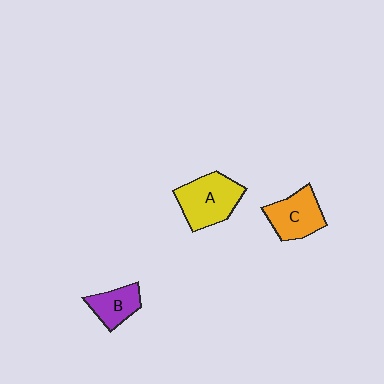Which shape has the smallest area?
Shape B (purple).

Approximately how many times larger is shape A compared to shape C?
Approximately 1.2 times.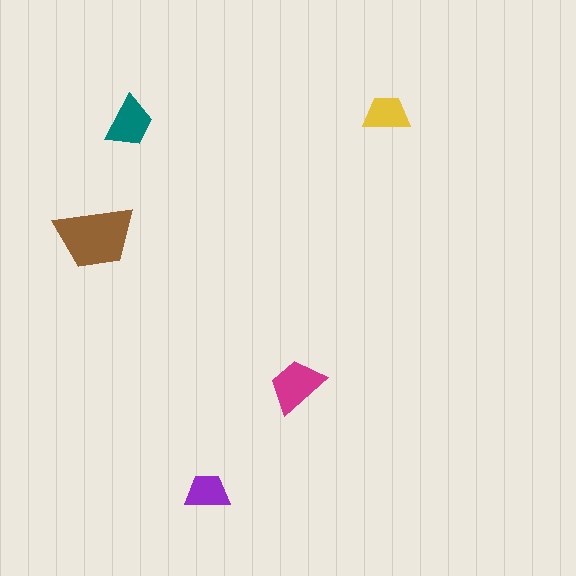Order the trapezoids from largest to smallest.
the brown one, the magenta one, the teal one, the yellow one, the purple one.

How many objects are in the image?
There are 5 objects in the image.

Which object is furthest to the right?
The yellow trapezoid is rightmost.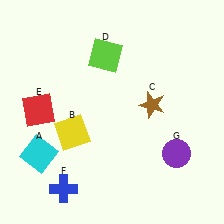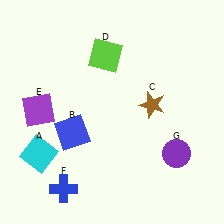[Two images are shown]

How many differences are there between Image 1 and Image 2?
There are 2 differences between the two images.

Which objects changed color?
B changed from yellow to blue. E changed from red to purple.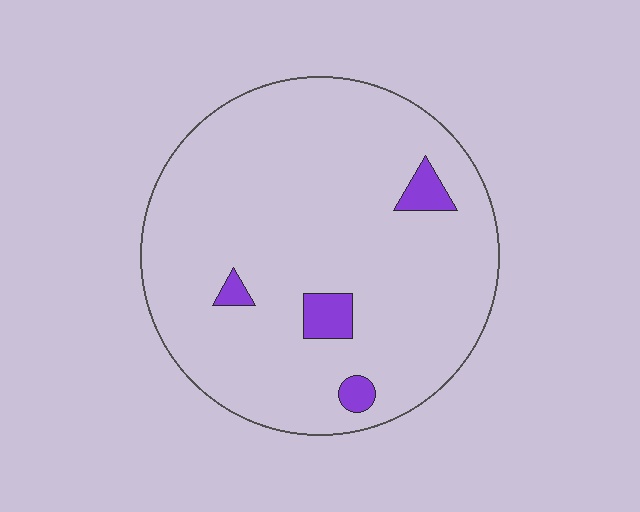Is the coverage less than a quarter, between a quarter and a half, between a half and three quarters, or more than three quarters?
Less than a quarter.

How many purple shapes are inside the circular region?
4.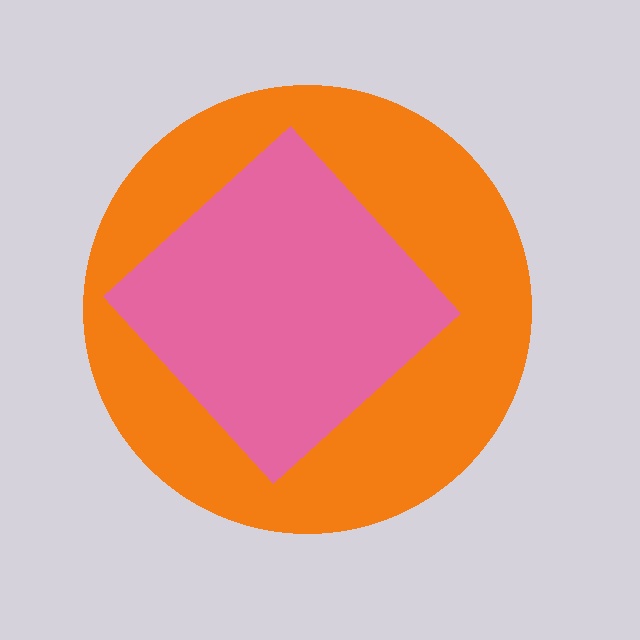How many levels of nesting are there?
2.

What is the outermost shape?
The orange circle.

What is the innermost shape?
The pink diamond.